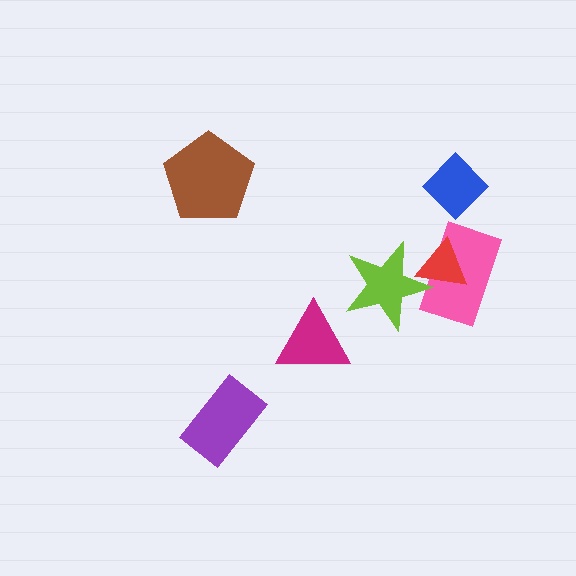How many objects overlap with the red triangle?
2 objects overlap with the red triangle.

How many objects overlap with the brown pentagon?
0 objects overlap with the brown pentagon.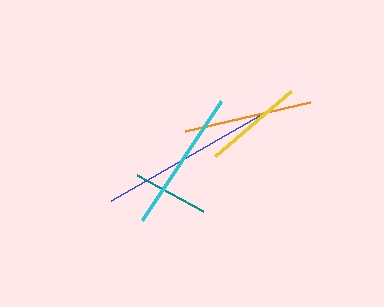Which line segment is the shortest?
The teal line is the shortest at approximately 75 pixels.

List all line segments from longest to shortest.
From longest to shortest: blue, cyan, orange, yellow, teal.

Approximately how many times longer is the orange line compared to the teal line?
The orange line is approximately 1.7 times the length of the teal line.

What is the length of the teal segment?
The teal segment is approximately 75 pixels long.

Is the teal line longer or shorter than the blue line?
The blue line is longer than the teal line.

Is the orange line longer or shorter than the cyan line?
The cyan line is longer than the orange line.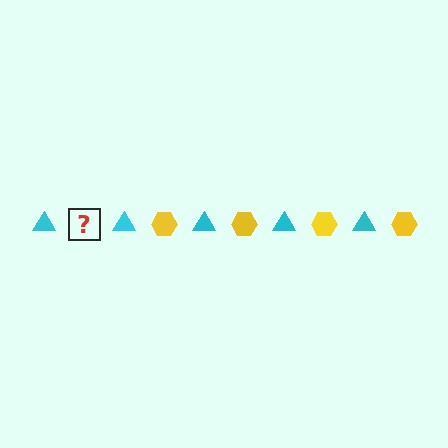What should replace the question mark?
The question mark should be replaced with a yellow hexagon.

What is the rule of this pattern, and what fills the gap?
The rule is that the pattern alternates between cyan triangle and yellow hexagon. The gap should be filled with a yellow hexagon.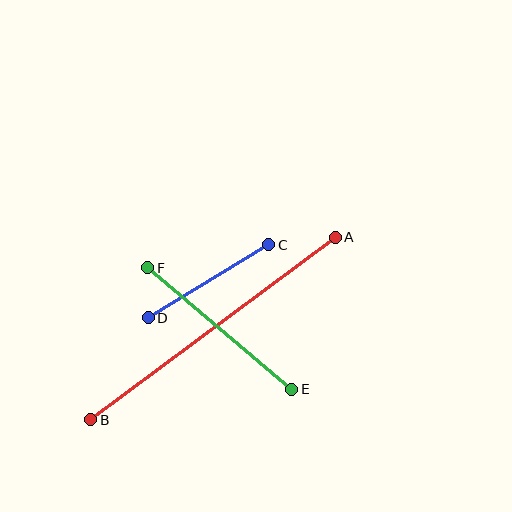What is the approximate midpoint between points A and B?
The midpoint is at approximately (213, 329) pixels.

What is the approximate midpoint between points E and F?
The midpoint is at approximately (220, 328) pixels.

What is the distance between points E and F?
The distance is approximately 188 pixels.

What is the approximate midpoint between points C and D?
The midpoint is at approximately (209, 281) pixels.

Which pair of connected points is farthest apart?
Points A and B are farthest apart.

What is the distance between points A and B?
The distance is approximately 305 pixels.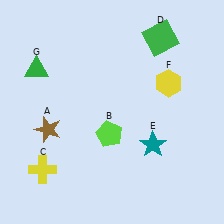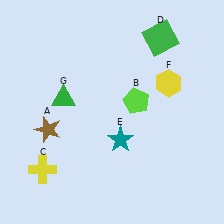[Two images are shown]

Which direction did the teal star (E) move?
The teal star (E) moved left.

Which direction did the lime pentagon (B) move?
The lime pentagon (B) moved up.